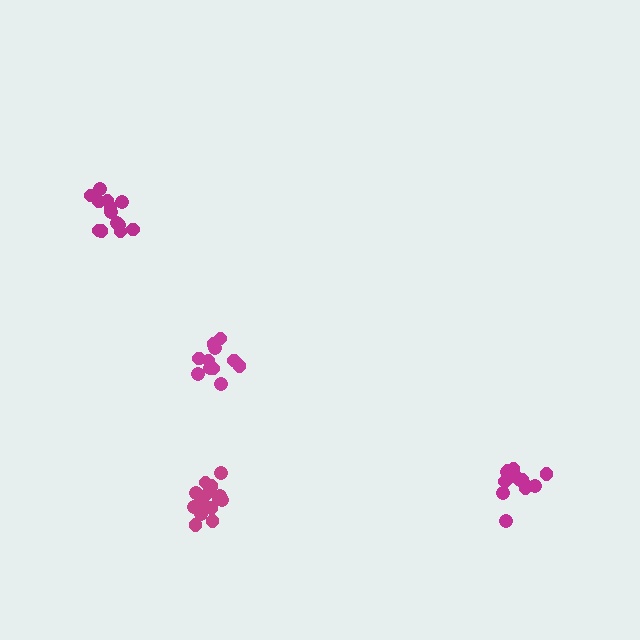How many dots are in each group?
Group 1: 11 dots, Group 2: 14 dots, Group 3: 15 dots, Group 4: 13 dots (53 total).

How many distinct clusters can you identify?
There are 4 distinct clusters.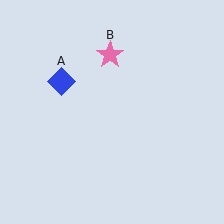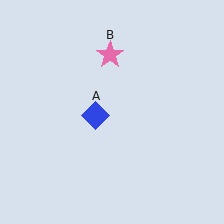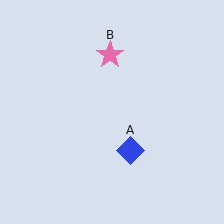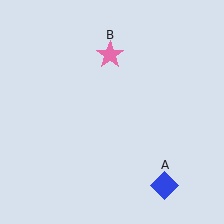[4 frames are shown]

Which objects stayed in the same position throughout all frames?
Pink star (object B) remained stationary.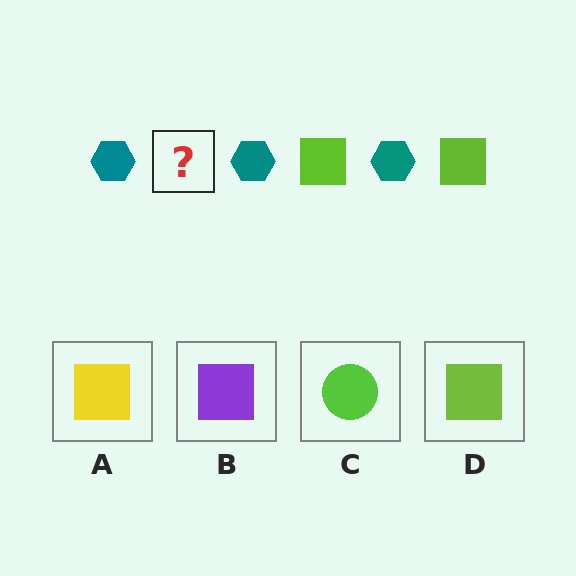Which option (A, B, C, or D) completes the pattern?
D.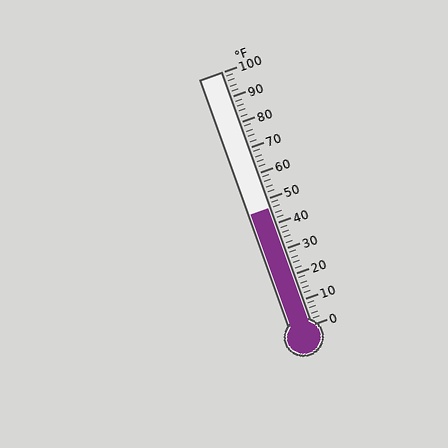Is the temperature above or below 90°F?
The temperature is below 90°F.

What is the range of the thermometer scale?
The thermometer scale ranges from 0°F to 100°F.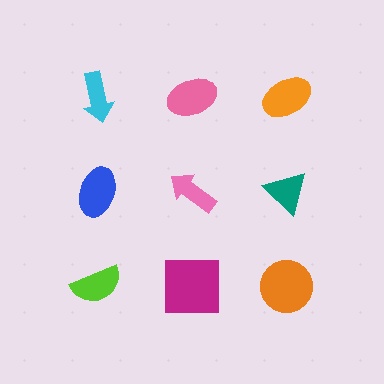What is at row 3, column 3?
An orange circle.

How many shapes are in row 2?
3 shapes.